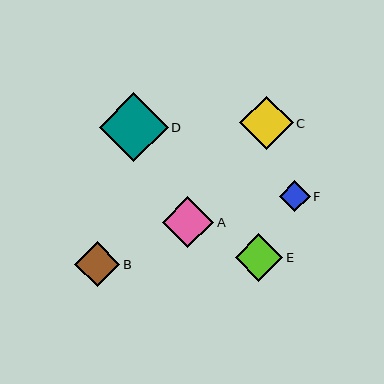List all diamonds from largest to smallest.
From largest to smallest: D, C, A, E, B, F.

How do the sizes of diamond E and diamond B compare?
Diamond E and diamond B are approximately the same size.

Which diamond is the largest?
Diamond D is the largest with a size of approximately 69 pixels.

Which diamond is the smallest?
Diamond F is the smallest with a size of approximately 31 pixels.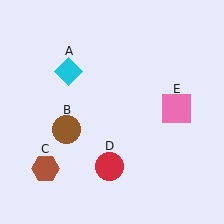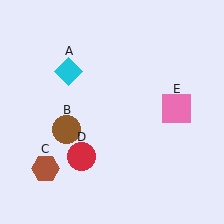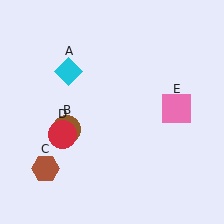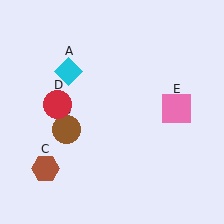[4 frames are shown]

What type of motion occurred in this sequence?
The red circle (object D) rotated clockwise around the center of the scene.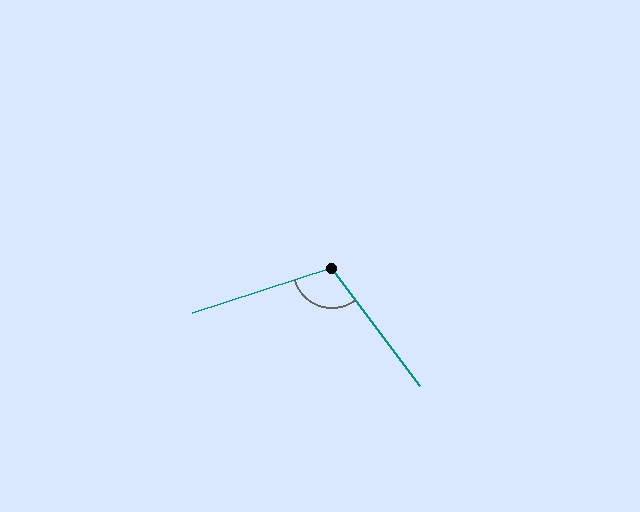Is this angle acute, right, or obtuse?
It is obtuse.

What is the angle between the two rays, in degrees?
Approximately 109 degrees.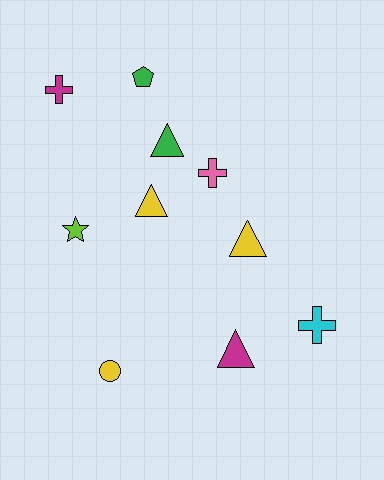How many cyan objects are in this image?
There is 1 cyan object.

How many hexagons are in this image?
There are no hexagons.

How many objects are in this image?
There are 10 objects.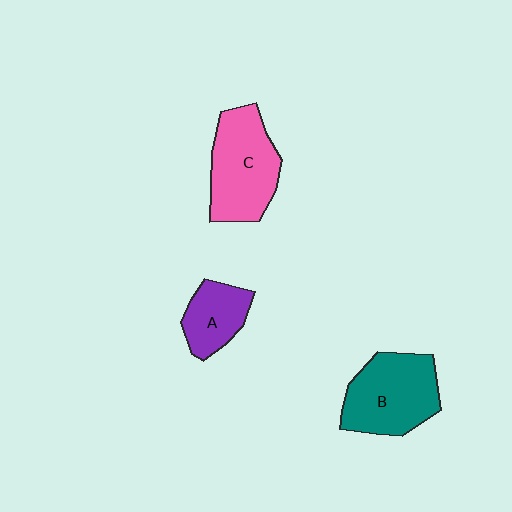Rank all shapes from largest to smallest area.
From largest to smallest: C (pink), B (teal), A (purple).